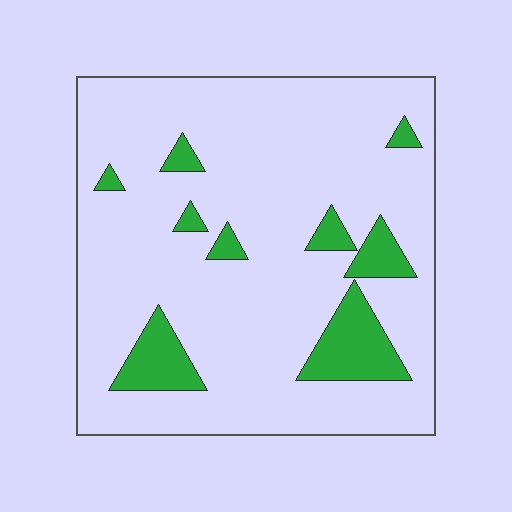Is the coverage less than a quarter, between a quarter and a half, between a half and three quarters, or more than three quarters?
Less than a quarter.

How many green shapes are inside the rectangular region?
9.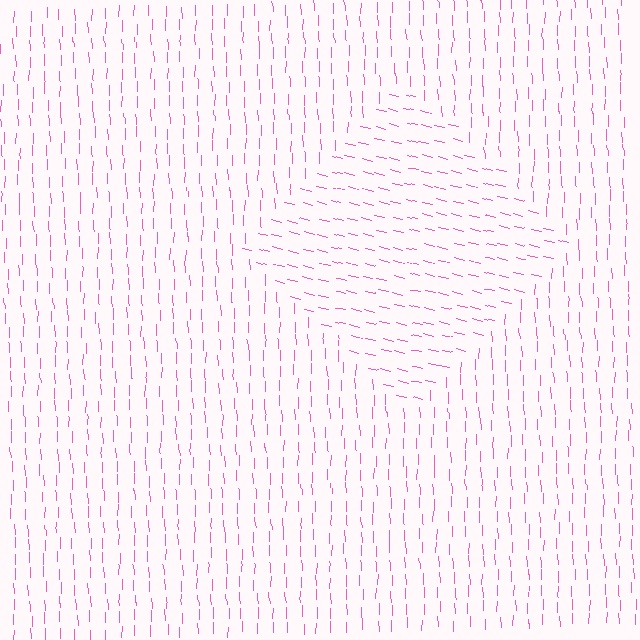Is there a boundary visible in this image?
Yes, there is a texture boundary formed by a change in line orientation.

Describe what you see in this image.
The image is filled with small pink line segments. A diamond region in the image has lines oriented differently from the surrounding lines, creating a visible texture boundary.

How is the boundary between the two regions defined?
The boundary is defined purely by a change in line orientation (approximately 76 degrees difference). All lines are the same color and thickness.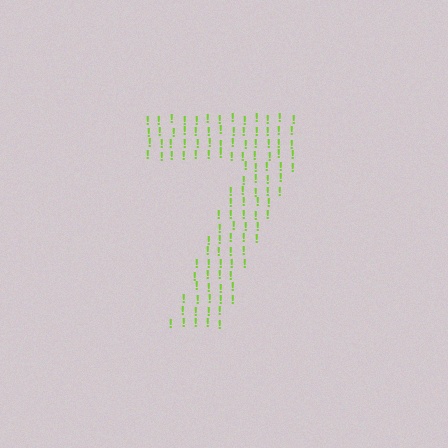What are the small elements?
The small elements are exclamation marks.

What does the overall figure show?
The overall figure shows the digit 7.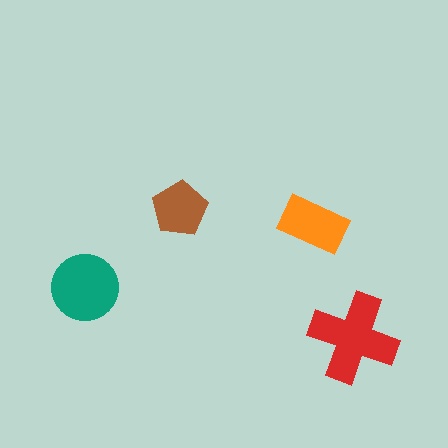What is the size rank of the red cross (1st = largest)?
1st.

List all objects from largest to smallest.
The red cross, the teal circle, the orange rectangle, the brown pentagon.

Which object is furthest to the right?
The red cross is rightmost.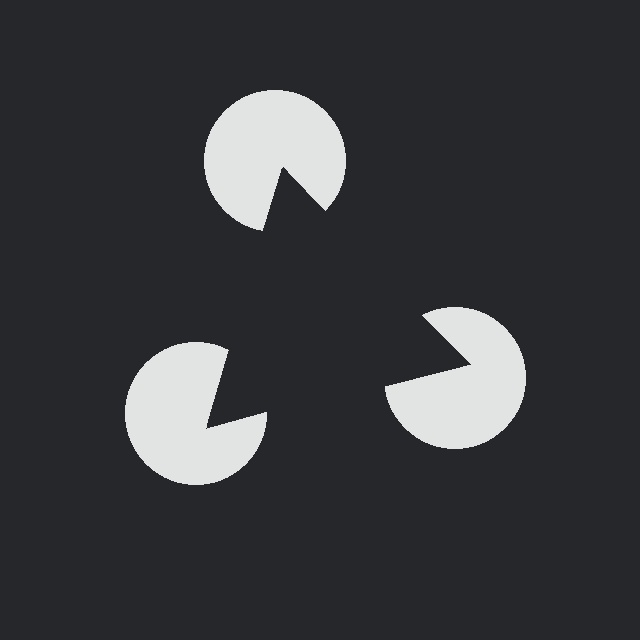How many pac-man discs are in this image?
There are 3 — one at each vertex of the illusory triangle.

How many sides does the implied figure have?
3 sides.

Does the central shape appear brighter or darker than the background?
It typically appears slightly darker than the background, even though no actual brightness change is drawn.